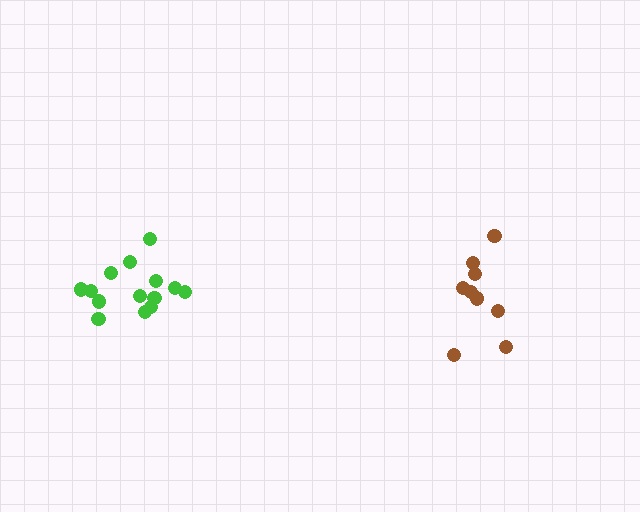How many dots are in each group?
Group 1: 9 dots, Group 2: 14 dots (23 total).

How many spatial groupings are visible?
There are 2 spatial groupings.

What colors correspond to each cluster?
The clusters are colored: brown, green.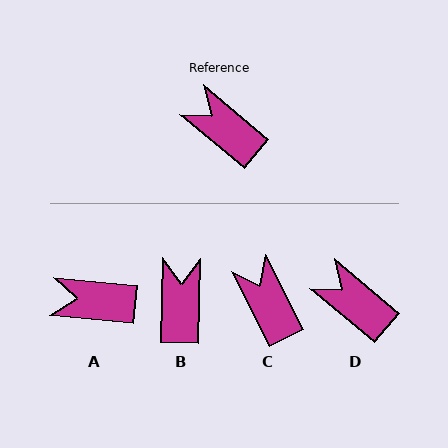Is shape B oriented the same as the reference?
No, it is off by about 52 degrees.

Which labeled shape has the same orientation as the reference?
D.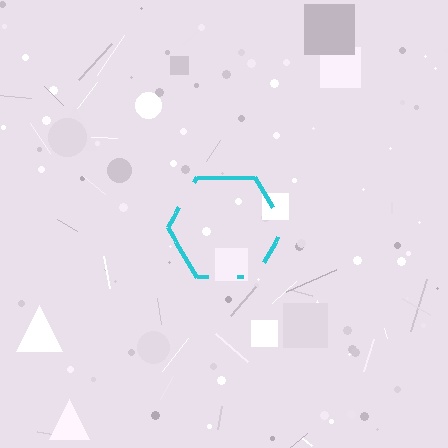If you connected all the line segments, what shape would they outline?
They would outline a hexagon.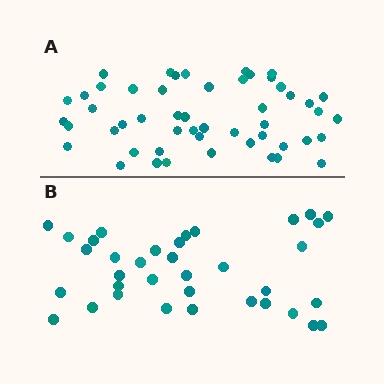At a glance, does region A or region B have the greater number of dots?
Region A (the top region) has more dots.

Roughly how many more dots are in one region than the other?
Region A has approximately 15 more dots than region B.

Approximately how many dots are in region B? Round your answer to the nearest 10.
About 40 dots. (The exact count is 36, which rounds to 40.)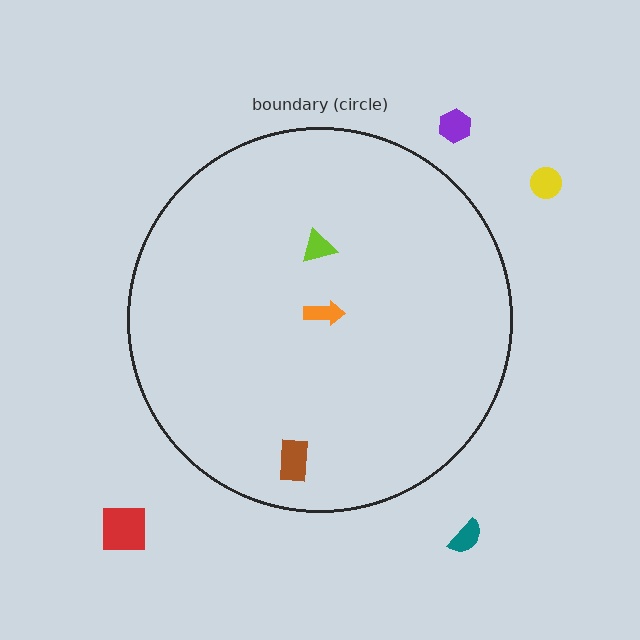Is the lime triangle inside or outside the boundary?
Inside.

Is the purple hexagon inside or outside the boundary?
Outside.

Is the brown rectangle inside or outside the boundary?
Inside.